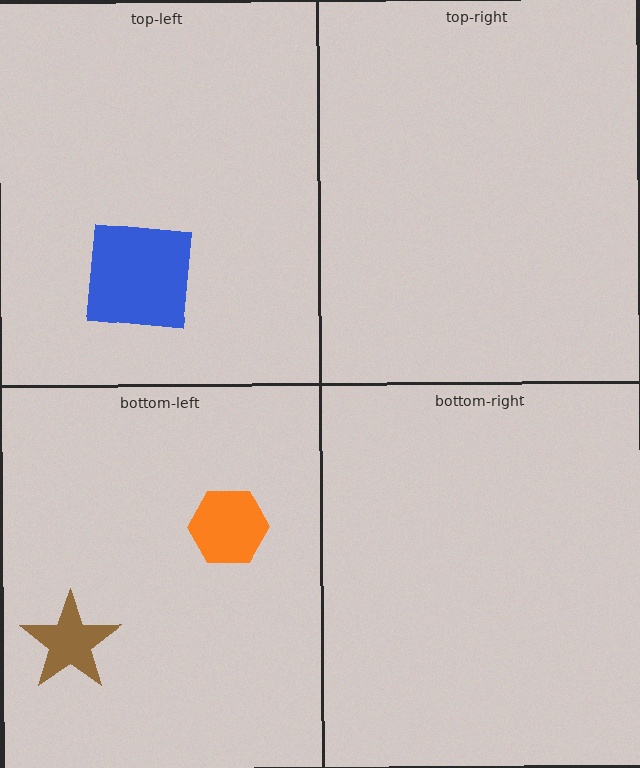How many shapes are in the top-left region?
1.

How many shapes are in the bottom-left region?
2.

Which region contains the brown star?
The bottom-left region.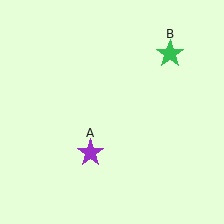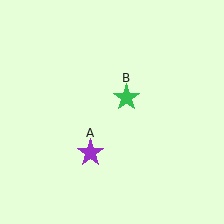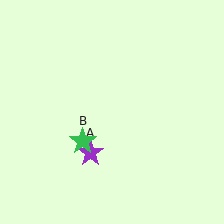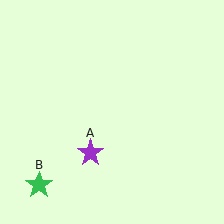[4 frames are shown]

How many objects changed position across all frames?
1 object changed position: green star (object B).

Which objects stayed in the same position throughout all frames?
Purple star (object A) remained stationary.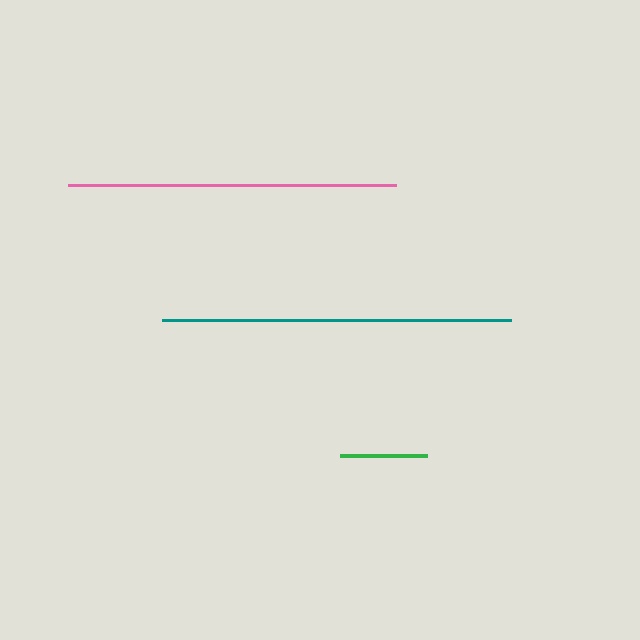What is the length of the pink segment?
The pink segment is approximately 329 pixels long.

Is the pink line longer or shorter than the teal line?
The teal line is longer than the pink line.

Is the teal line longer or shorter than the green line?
The teal line is longer than the green line.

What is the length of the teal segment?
The teal segment is approximately 349 pixels long.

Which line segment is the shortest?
The green line is the shortest at approximately 87 pixels.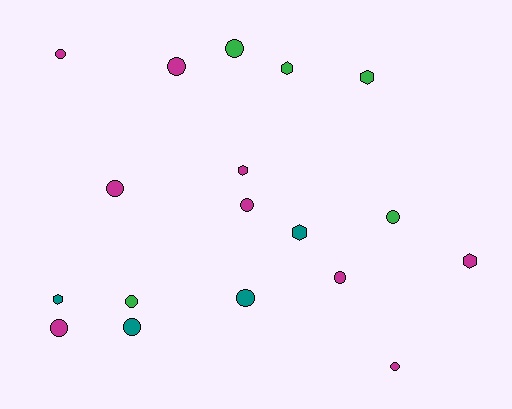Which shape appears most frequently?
Circle, with 12 objects.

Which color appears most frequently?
Magenta, with 9 objects.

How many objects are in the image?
There are 18 objects.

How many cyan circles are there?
There are no cyan circles.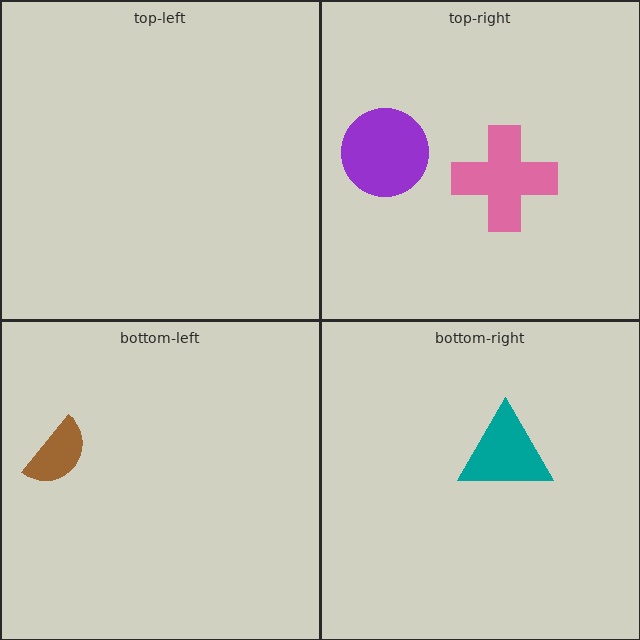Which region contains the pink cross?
The top-right region.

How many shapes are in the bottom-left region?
1.